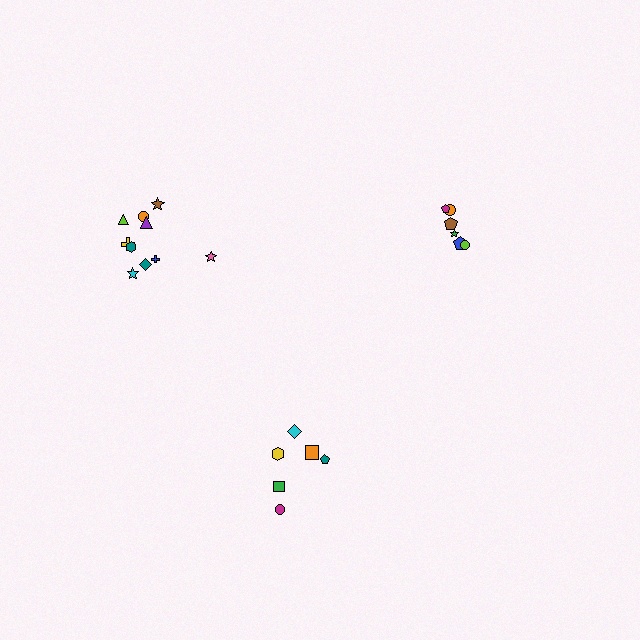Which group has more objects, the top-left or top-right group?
The top-left group.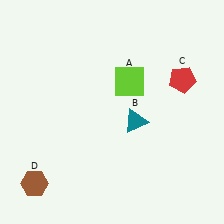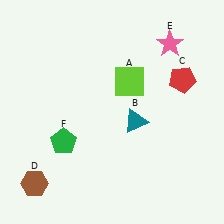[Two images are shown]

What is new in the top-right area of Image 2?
A pink star (E) was added in the top-right area of Image 2.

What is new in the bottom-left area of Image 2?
A green pentagon (F) was added in the bottom-left area of Image 2.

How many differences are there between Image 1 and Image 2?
There are 2 differences between the two images.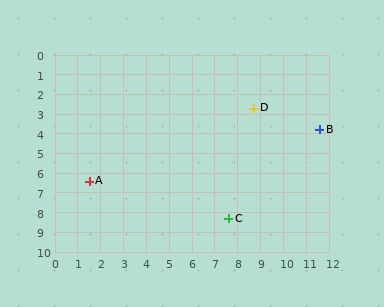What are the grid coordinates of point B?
Point B is at approximately (11.6, 3.8).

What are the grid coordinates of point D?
Point D is at approximately (8.7, 2.7).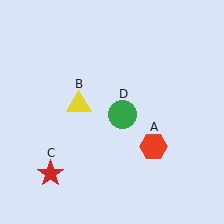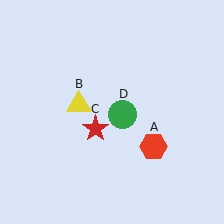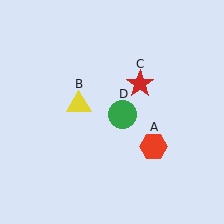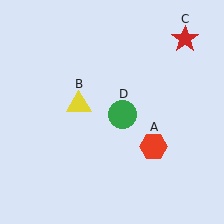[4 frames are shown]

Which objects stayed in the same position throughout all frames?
Red hexagon (object A) and yellow triangle (object B) and green circle (object D) remained stationary.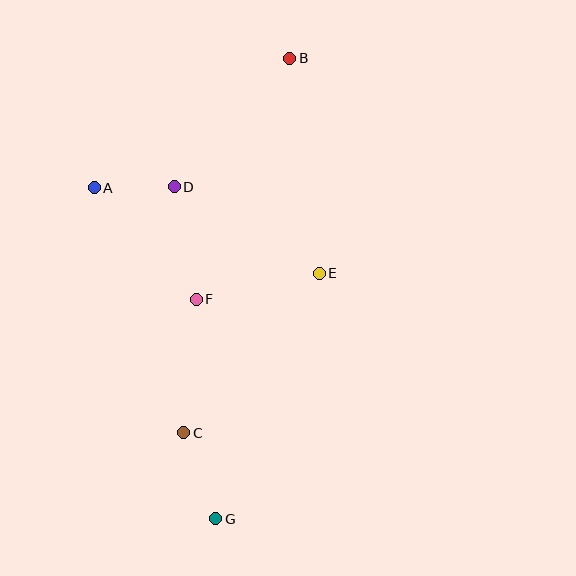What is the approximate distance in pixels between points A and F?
The distance between A and F is approximately 151 pixels.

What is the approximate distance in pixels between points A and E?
The distance between A and E is approximately 241 pixels.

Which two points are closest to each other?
Points A and D are closest to each other.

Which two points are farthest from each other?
Points B and G are farthest from each other.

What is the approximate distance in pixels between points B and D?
The distance between B and D is approximately 172 pixels.